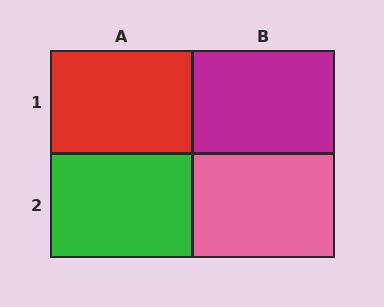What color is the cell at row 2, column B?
Pink.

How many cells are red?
1 cell is red.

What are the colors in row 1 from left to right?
Red, magenta.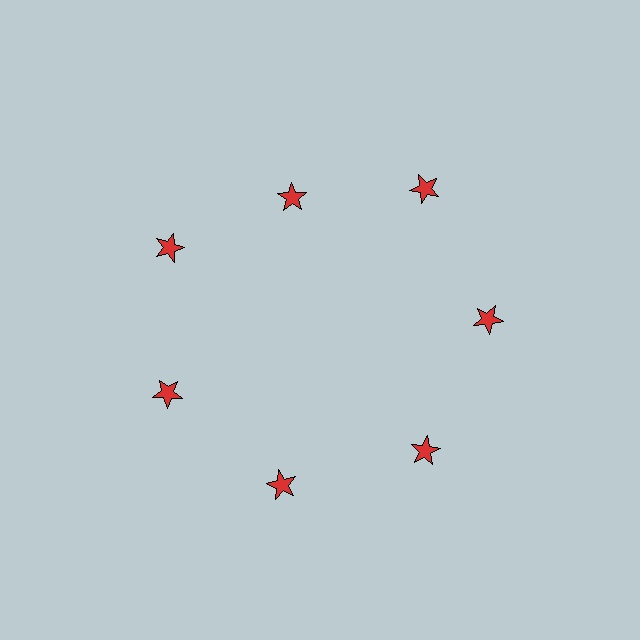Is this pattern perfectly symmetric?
No. The 7 red stars are arranged in a ring, but one element near the 12 o'clock position is pulled inward toward the center, breaking the 7-fold rotational symmetry.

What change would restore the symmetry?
The symmetry would be restored by moving it outward, back onto the ring so that all 7 stars sit at equal angles and equal distance from the center.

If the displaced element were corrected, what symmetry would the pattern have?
It would have 7-fold rotational symmetry — the pattern would map onto itself every 51 degrees.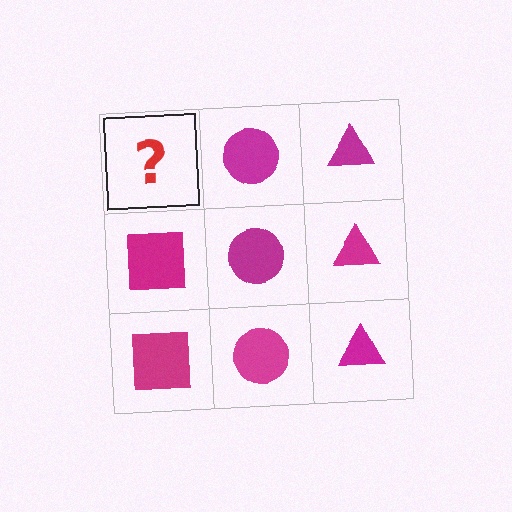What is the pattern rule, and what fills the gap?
The rule is that each column has a consistent shape. The gap should be filled with a magenta square.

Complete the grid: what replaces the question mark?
The question mark should be replaced with a magenta square.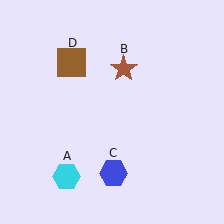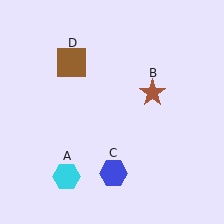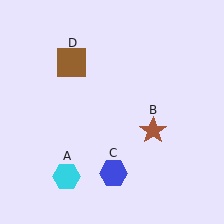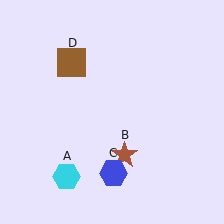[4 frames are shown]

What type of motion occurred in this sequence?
The brown star (object B) rotated clockwise around the center of the scene.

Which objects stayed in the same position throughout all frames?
Cyan hexagon (object A) and blue hexagon (object C) and brown square (object D) remained stationary.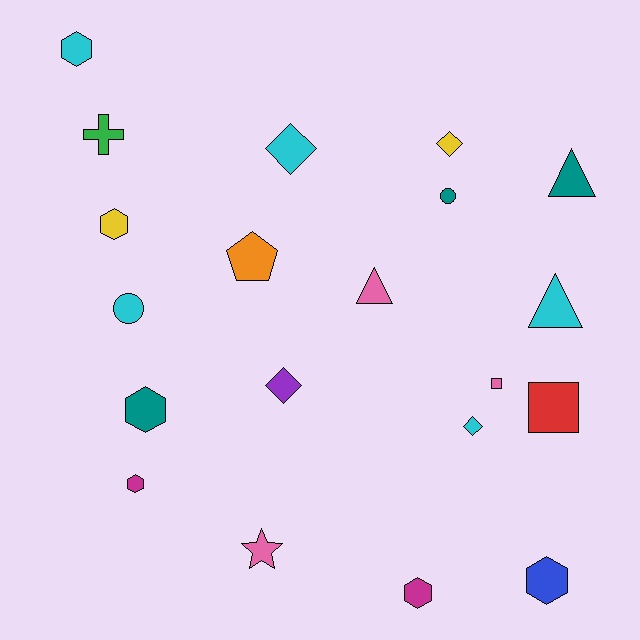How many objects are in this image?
There are 20 objects.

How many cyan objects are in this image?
There are 5 cyan objects.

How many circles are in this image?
There are 2 circles.